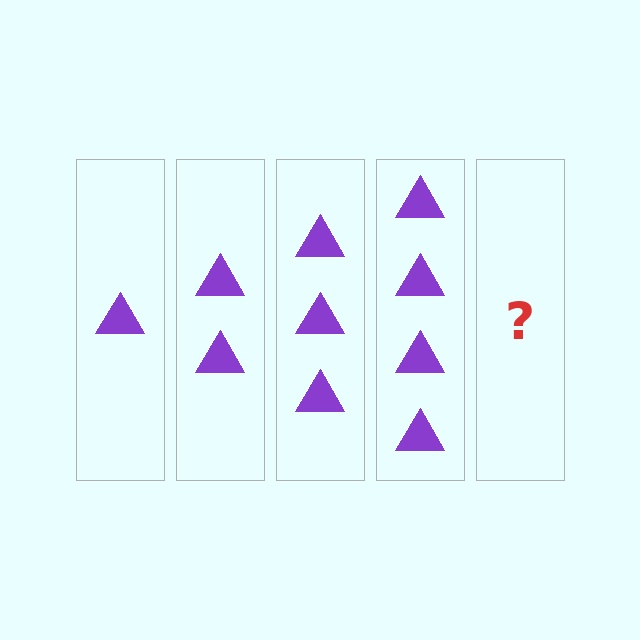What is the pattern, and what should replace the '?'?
The pattern is that each step adds one more triangle. The '?' should be 5 triangles.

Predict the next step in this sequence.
The next step is 5 triangles.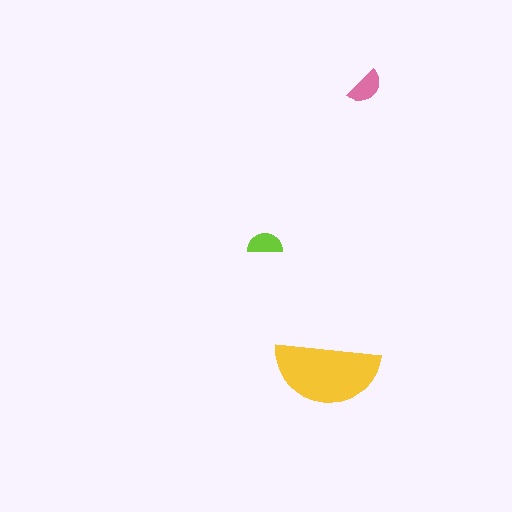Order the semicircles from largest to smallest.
the yellow one, the pink one, the lime one.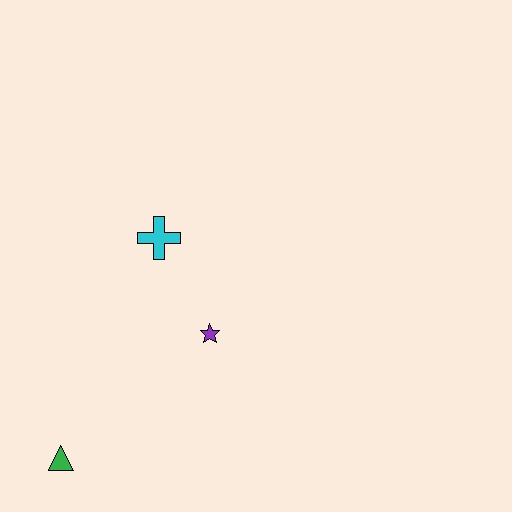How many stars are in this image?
There is 1 star.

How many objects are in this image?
There are 3 objects.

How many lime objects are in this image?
There are no lime objects.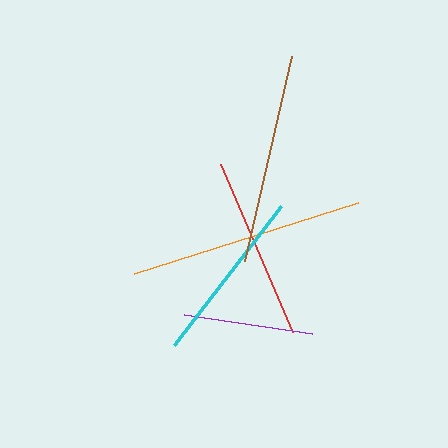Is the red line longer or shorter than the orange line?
The orange line is longer than the red line.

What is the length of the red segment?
The red segment is approximately 182 pixels long.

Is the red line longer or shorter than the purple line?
The red line is longer than the purple line.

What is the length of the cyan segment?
The cyan segment is approximately 175 pixels long.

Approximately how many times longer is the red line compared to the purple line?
The red line is approximately 1.4 times the length of the purple line.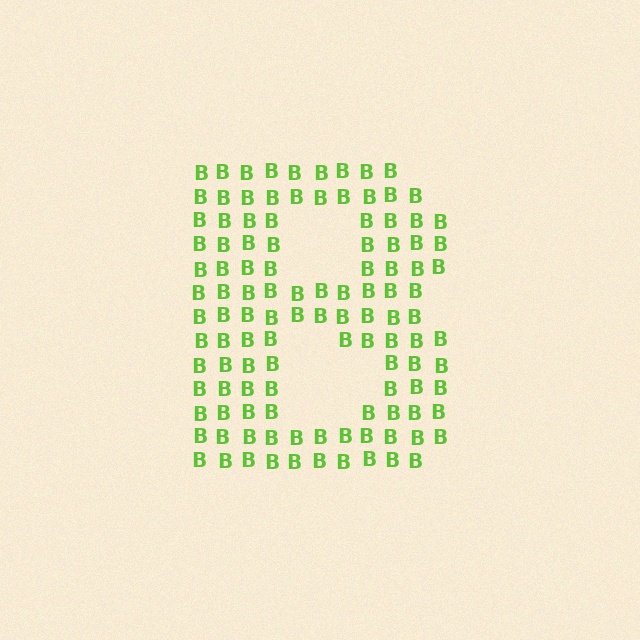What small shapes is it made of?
It is made of small letter B's.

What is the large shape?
The large shape is the letter B.